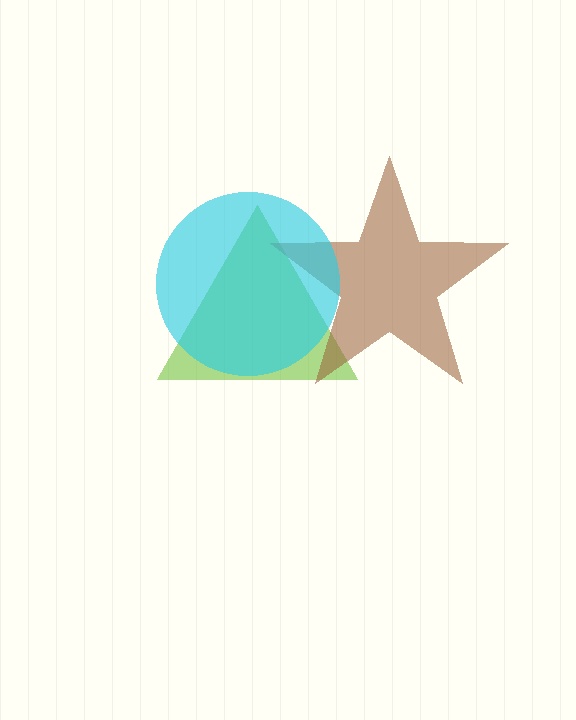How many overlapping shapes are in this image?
There are 3 overlapping shapes in the image.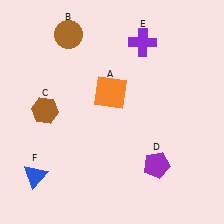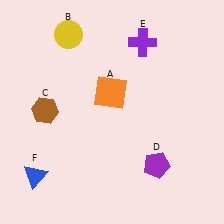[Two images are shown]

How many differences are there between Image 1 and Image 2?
There is 1 difference between the two images.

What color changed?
The circle (B) changed from brown in Image 1 to yellow in Image 2.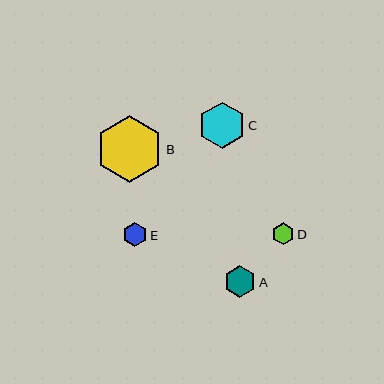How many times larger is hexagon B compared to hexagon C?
Hexagon B is approximately 1.5 times the size of hexagon C.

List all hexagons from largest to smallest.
From largest to smallest: B, C, A, E, D.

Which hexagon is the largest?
Hexagon B is the largest with a size of approximately 67 pixels.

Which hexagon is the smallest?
Hexagon D is the smallest with a size of approximately 22 pixels.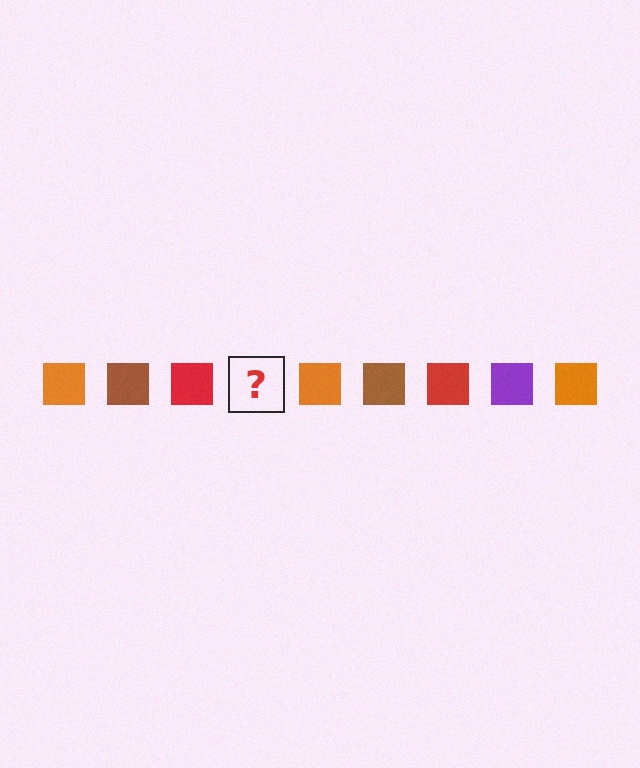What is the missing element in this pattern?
The missing element is a purple square.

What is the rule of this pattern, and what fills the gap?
The rule is that the pattern cycles through orange, brown, red, purple squares. The gap should be filled with a purple square.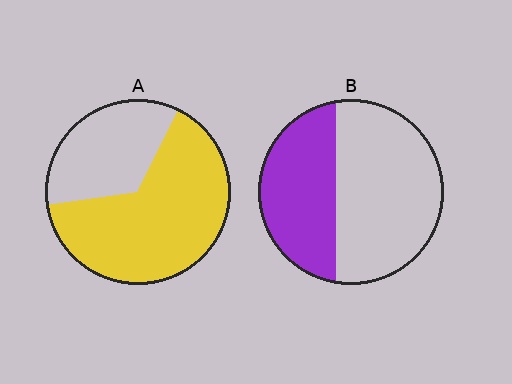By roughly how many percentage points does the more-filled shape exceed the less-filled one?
By roughly 25 percentage points (A over B).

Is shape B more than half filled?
No.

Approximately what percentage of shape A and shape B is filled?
A is approximately 65% and B is approximately 40%.